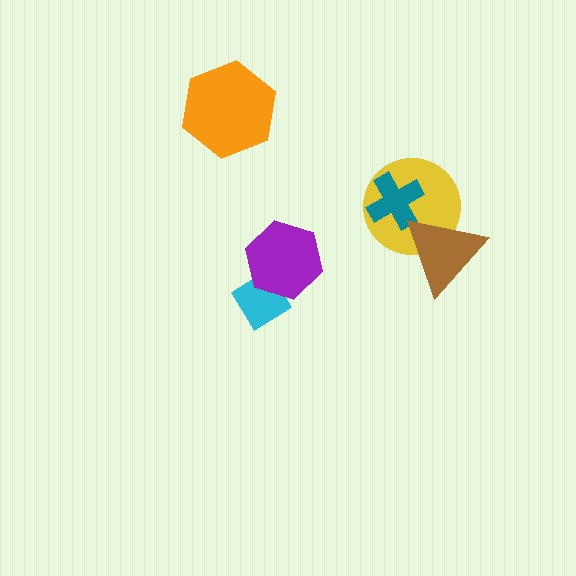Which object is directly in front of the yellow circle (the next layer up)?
The teal cross is directly in front of the yellow circle.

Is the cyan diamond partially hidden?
Yes, it is partially covered by another shape.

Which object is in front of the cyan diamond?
The purple hexagon is in front of the cyan diamond.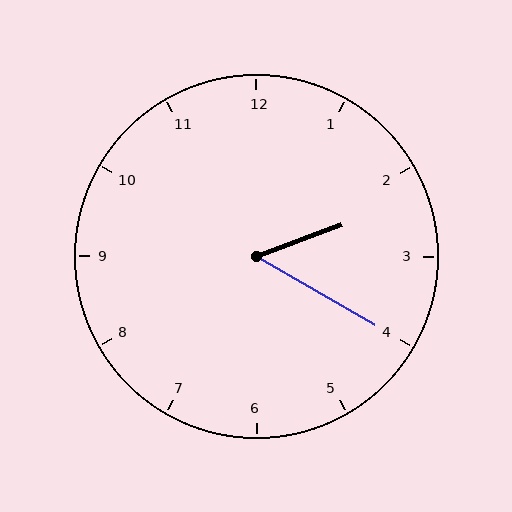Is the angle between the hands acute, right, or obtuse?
It is acute.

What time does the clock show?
2:20.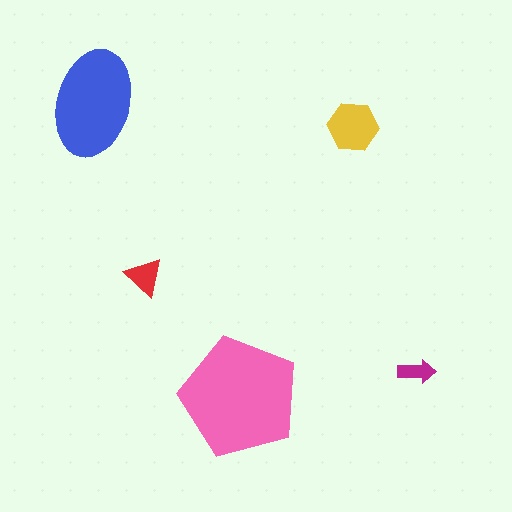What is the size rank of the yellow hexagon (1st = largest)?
3rd.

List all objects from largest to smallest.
The pink pentagon, the blue ellipse, the yellow hexagon, the red triangle, the magenta arrow.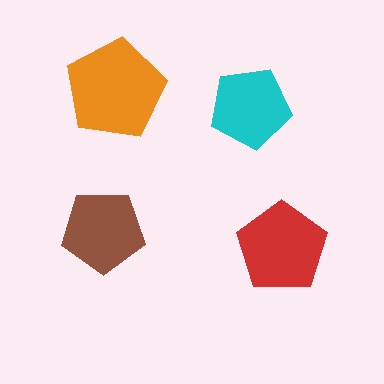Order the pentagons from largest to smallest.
the orange one, the red one, the brown one, the cyan one.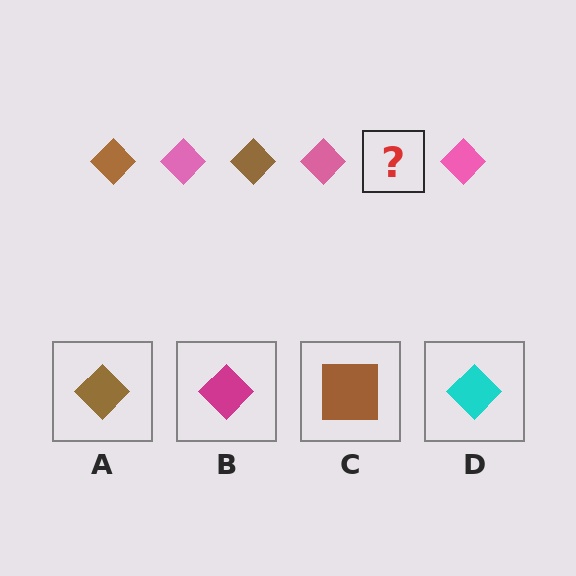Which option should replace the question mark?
Option A.